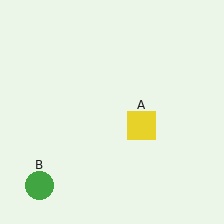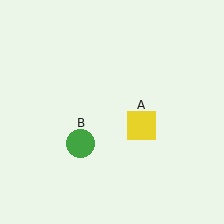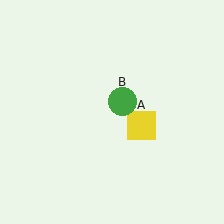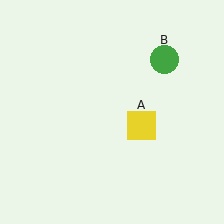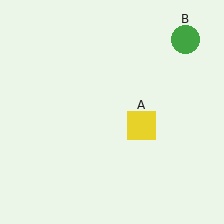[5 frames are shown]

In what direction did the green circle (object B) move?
The green circle (object B) moved up and to the right.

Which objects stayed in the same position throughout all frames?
Yellow square (object A) remained stationary.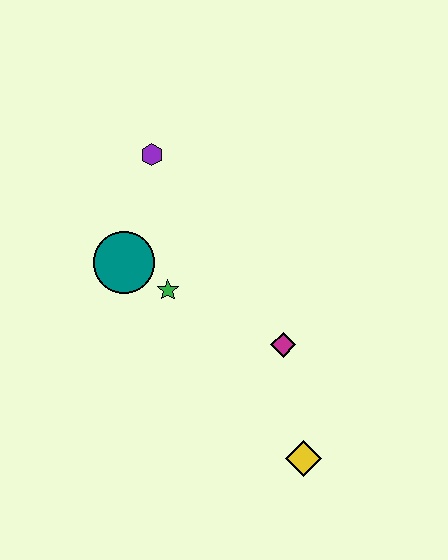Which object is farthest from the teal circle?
The yellow diamond is farthest from the teal circle.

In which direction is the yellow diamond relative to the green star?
The yellow diamond is below the green star.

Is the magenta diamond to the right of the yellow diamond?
No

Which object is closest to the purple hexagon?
The teal circle is closest to the purple hexagon.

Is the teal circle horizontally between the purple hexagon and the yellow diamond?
No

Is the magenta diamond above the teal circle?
No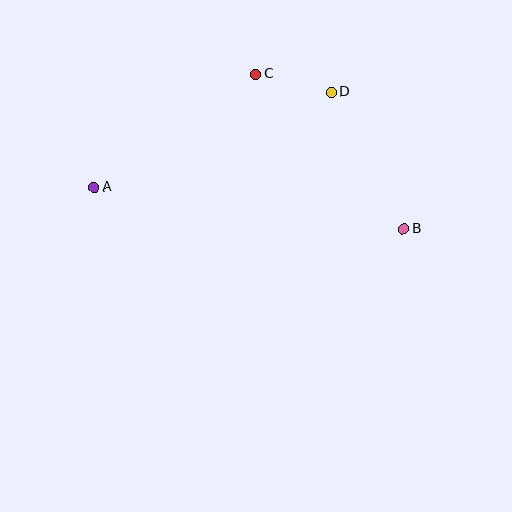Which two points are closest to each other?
Points C and D are closest to each other.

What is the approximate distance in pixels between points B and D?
The distance between B and D is approximately 155 pixels.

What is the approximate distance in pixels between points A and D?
The distance between A and D is approximately 255 pixels.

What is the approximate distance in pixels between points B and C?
The distance between B and C is approximately 214 pixels.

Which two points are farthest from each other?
Points A and B are farthest from each other.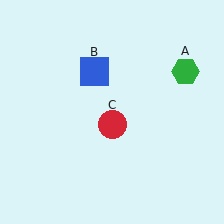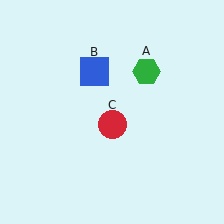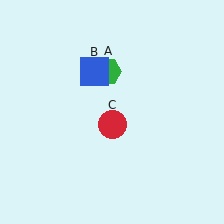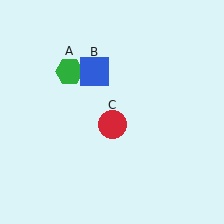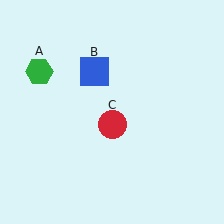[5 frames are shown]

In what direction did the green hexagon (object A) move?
The green hexagon (object A) moved left.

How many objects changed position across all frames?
1 object changed position: green hexagon (object A).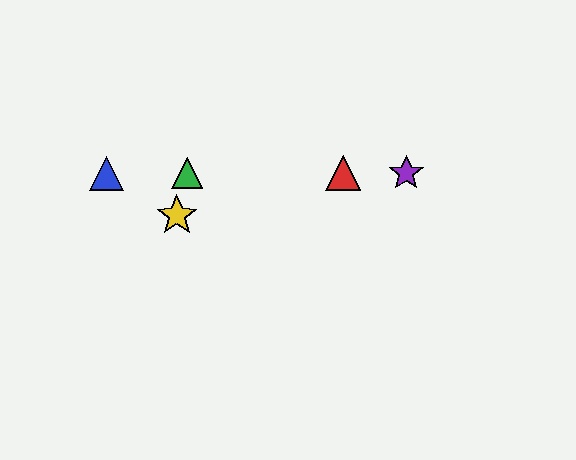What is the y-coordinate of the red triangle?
The red triangle is at y≈173.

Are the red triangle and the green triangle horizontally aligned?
Yes, both are at y≈173.